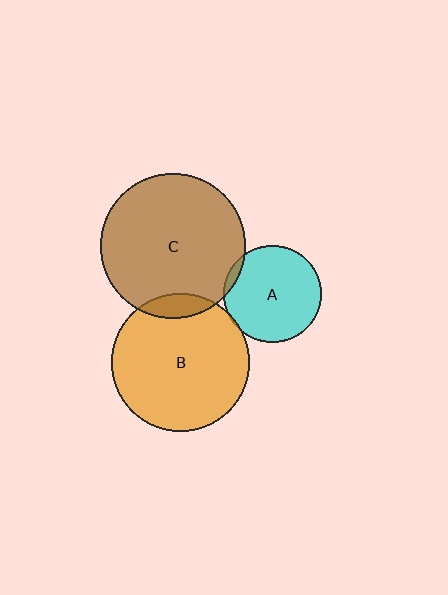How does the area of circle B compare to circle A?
Approximately 2.0 times.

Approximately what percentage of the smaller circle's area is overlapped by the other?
Approximately 5%.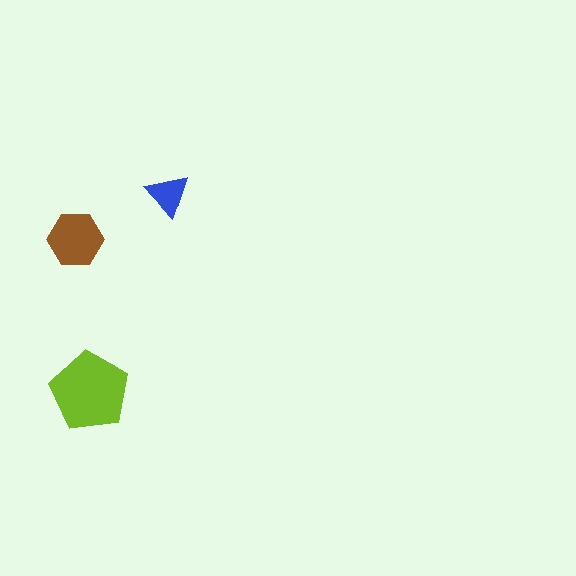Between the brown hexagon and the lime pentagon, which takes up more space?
The lime pentagon.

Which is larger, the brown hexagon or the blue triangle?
The brown hexagon.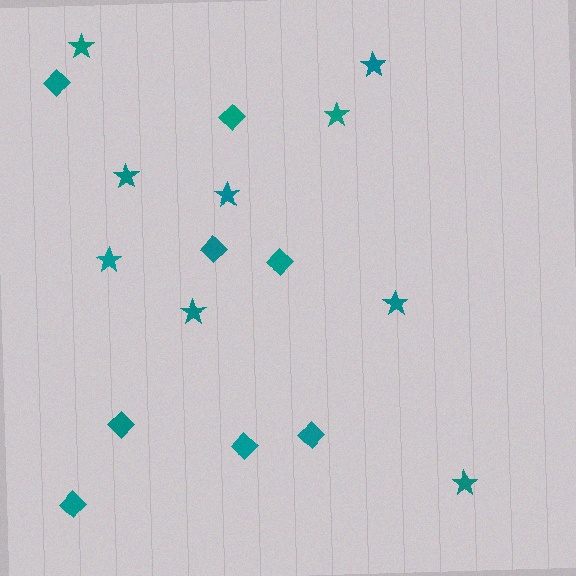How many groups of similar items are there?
There are 2 groups: one group of diamonds (8) and one group of stars (9).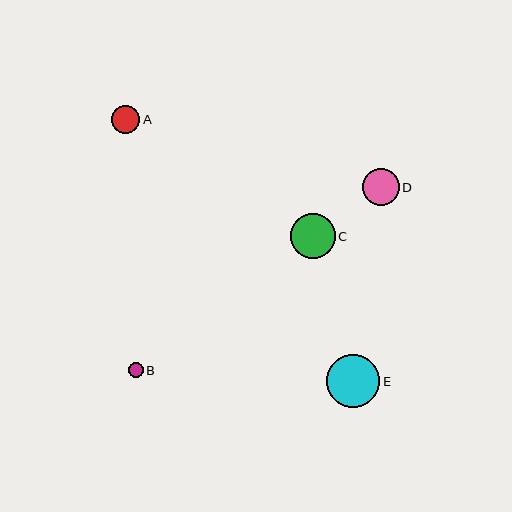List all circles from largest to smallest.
From largest to smallest: E, C, D, A, B.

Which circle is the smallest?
Circle B is the smallest with a size of approximately 15 pixels.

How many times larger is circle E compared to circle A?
Circle E is approximately 1.9 times the size of circle A.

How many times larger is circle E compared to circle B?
Circle E is approximately 3.5 times the size of circle B.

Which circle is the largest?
Circle E is the largest with a size of approximately 53 pixels.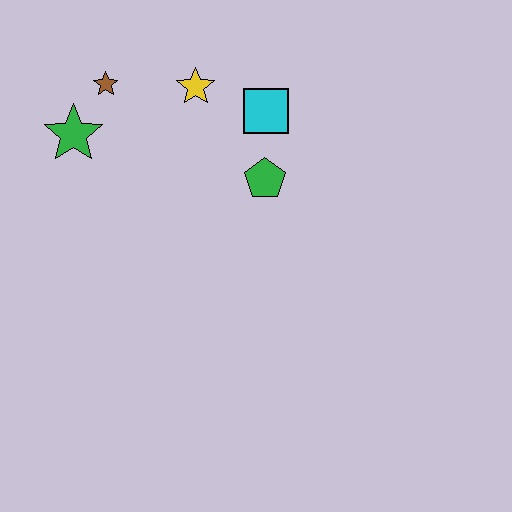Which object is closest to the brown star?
The green star is closest to the brown star.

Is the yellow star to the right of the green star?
Yes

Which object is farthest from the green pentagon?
The green star is farthest from the green pentagon.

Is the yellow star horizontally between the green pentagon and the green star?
Yes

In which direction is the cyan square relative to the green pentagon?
The cyan square is above the green pentagon.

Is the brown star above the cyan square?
Yes